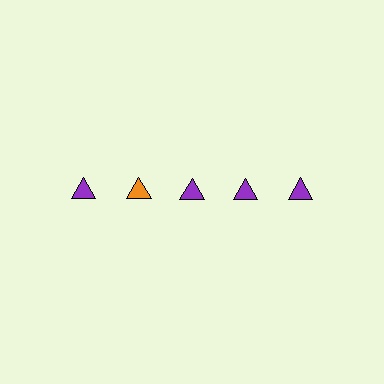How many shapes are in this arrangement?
There are 5 shapes arranged in a grid pattern.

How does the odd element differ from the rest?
It has a different color: orange instead of purple.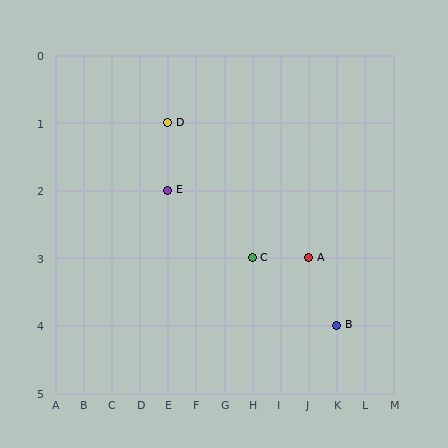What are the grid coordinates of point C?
Point C is at grid coordinates (H, 3).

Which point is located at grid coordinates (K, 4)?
Point B is at (K, 4).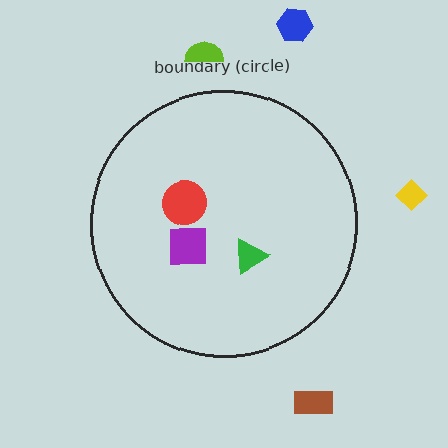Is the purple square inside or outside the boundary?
Inside.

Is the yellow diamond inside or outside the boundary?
Outside.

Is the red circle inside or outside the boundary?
Inside.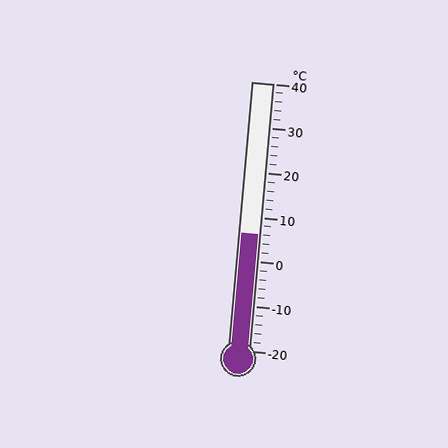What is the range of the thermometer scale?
The thermometer scale ranges from -20°C to 40°C.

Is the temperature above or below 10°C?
The temperature is below 10°C.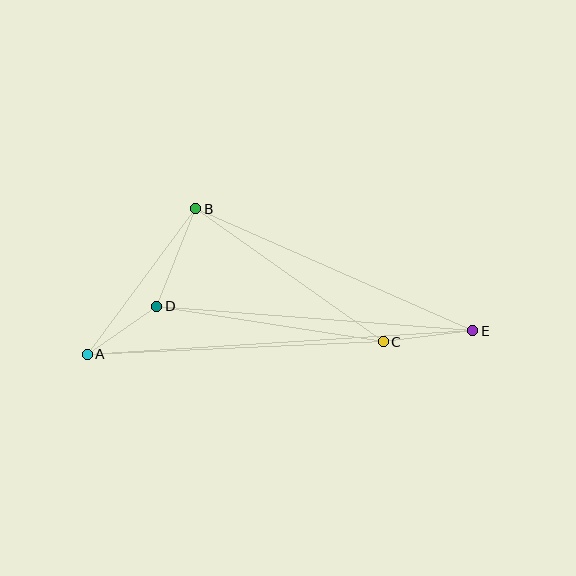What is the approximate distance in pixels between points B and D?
The distance between B and D is approximately 105 pixels.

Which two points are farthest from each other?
Points A and E are farthest from each other.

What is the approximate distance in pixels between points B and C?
The distance between B and C is approximately 230 pixels.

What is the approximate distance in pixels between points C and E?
The distance between C and E is approximately 90 pixels.